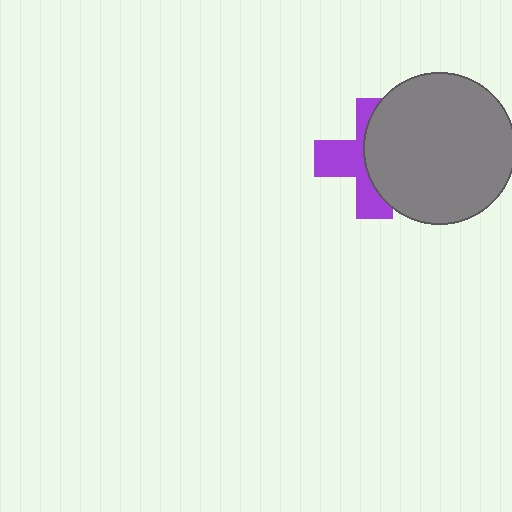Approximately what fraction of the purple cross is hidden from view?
Roughly 52% of the purple cross is hidden behind the gray circle.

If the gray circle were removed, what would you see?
You would see the complete purple cross.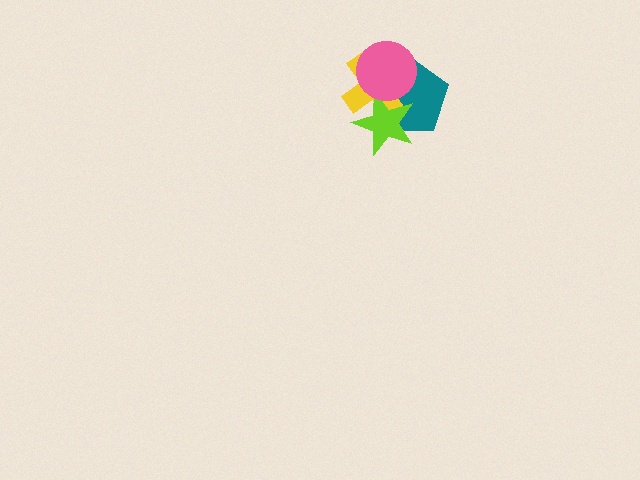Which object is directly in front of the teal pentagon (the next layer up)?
The yellow cross is directly in front of the teal pentagon.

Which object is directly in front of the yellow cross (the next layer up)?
The lime star is directly in front of the yellow cross.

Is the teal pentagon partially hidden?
Yes, it is partially covered by another shape.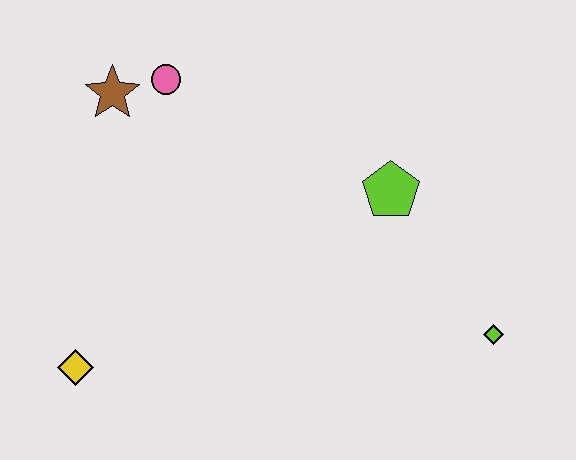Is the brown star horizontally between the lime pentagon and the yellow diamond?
Yes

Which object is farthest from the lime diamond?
The brown star is farthest from the lime diamond.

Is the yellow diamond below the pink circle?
Yes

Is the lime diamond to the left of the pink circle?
No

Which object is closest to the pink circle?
The brown star is closest to the pink circle.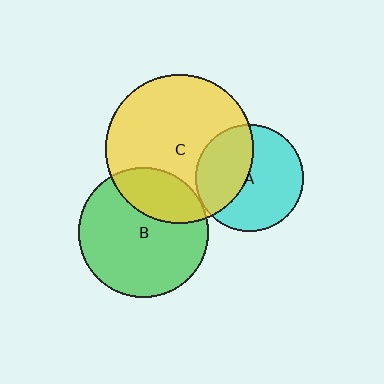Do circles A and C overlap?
Yes.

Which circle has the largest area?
Circle C (yellow).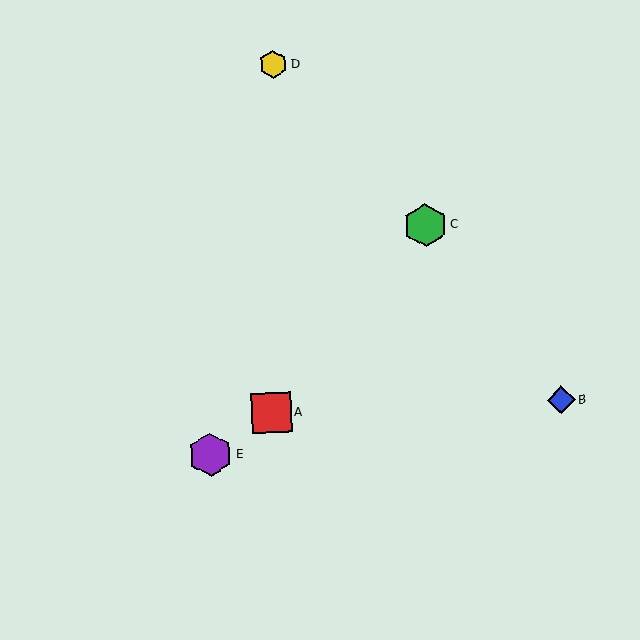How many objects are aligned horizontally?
2 objects (A, B) are aligned horizontally.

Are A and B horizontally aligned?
Yes, both are at y≈413.